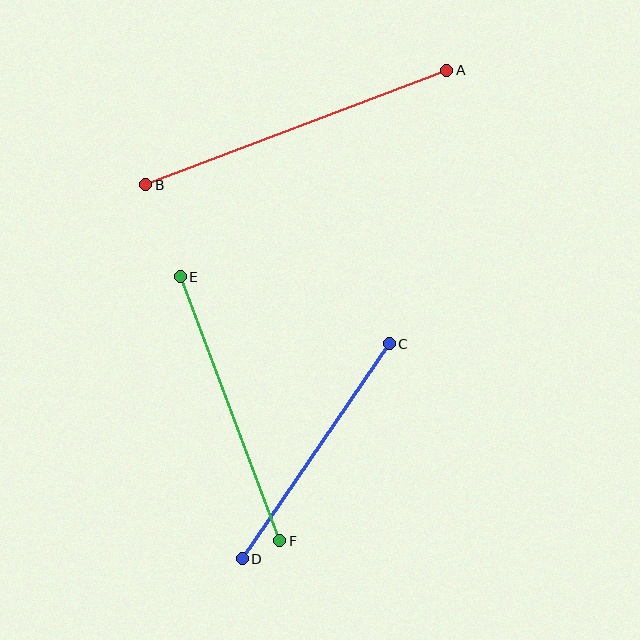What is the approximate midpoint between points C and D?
The midpoint is at approximately (316, 451) pixels.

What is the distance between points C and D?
The distance is approximately 261 pixels.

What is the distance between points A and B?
The distance is approximately 322 pixels.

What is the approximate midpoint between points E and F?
The midpoint is at approximately (230, 409) pixels.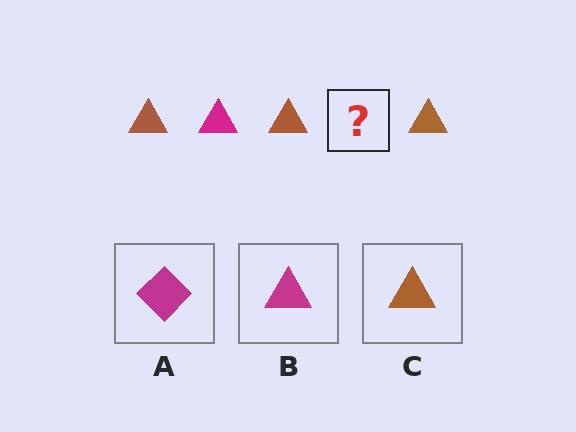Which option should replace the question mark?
Option B.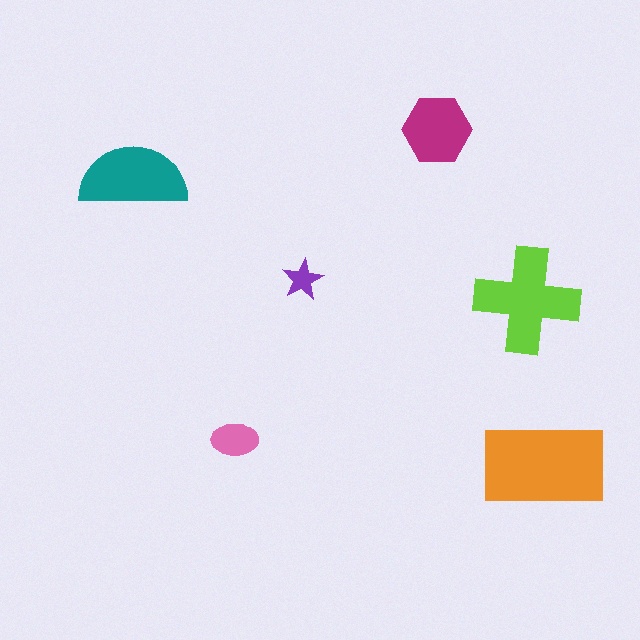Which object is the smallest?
The purple star.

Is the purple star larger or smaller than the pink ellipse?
Smaller.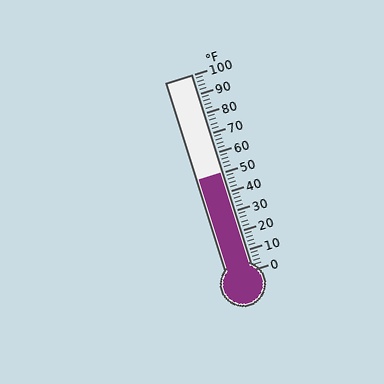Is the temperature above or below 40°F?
The temperature is above 40°F.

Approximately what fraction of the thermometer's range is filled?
The thermometer is filled to approximately 50% of its range.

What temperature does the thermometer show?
The thermometer shows approximately 50°F.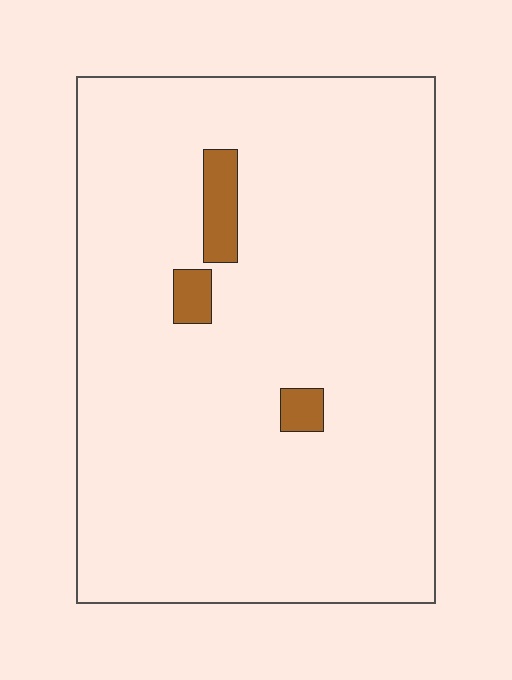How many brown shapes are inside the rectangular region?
3.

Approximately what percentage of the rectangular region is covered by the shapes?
Approximately 5%.